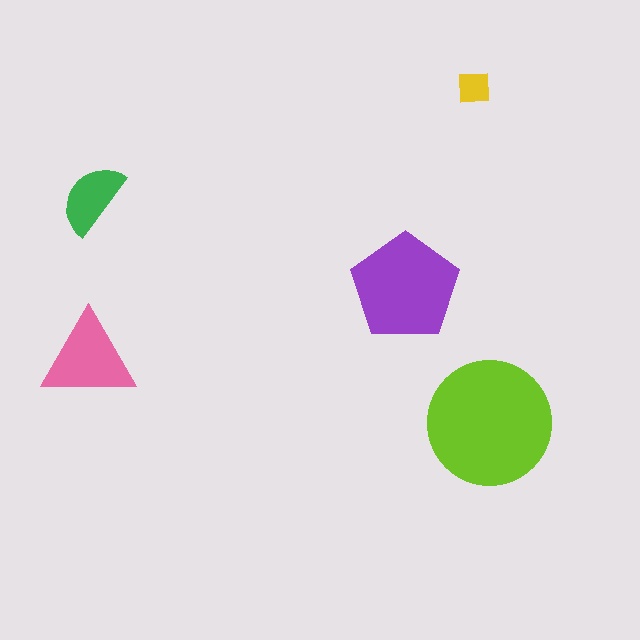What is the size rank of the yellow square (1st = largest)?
5th.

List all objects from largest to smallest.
The lime circle, the purple pentagon, the pink triangle, the green semicircle, the yellow square.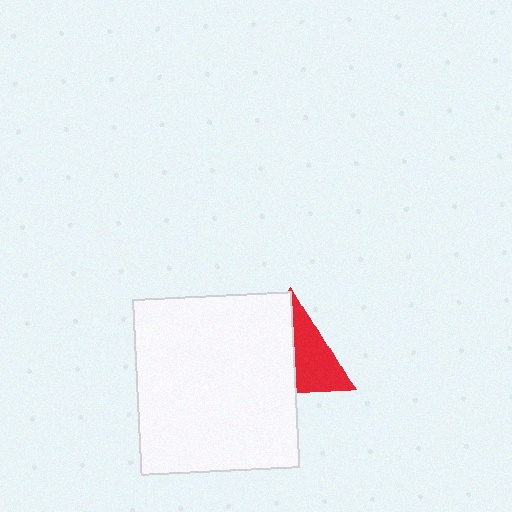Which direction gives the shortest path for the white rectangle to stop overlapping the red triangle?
Moving left gives the shortest separation.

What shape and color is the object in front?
The object in front is a white rectangle.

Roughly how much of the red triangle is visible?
About half of it is visible (roughly 49%).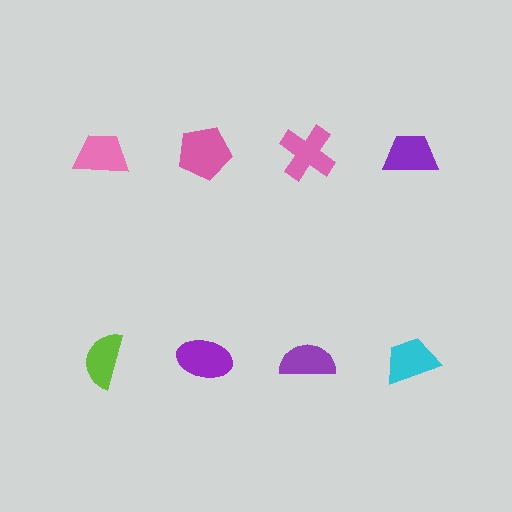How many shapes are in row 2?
4 shapes.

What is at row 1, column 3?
A pink cross.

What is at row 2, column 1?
A lime semicircle.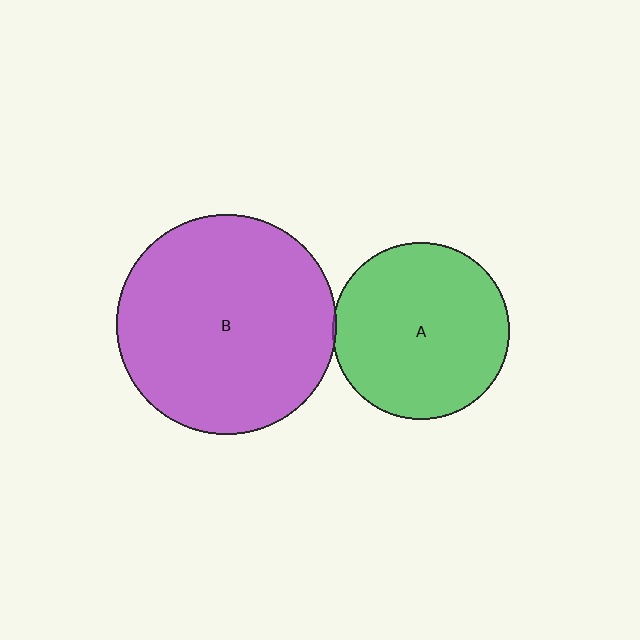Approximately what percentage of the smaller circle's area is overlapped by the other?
Approximately 5%.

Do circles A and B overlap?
Yes.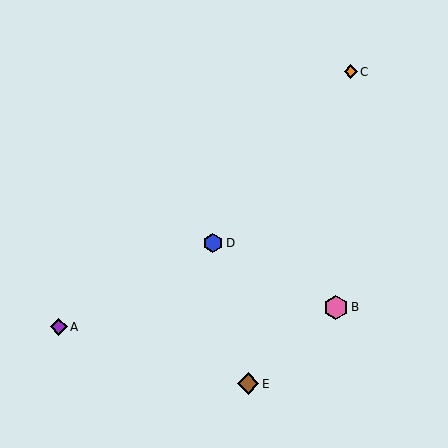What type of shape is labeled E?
Shape E is a brown diamond.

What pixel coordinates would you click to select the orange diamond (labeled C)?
Click at (351, 72) to select the orange diamond C.